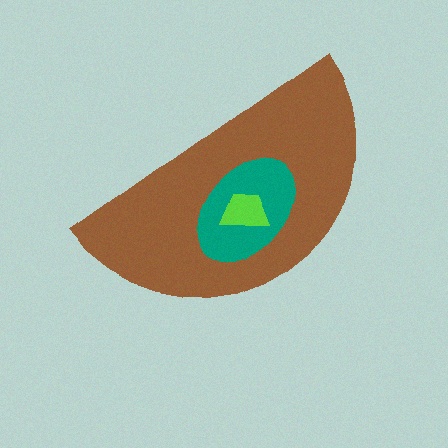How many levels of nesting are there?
3.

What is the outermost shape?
The brown semicircle.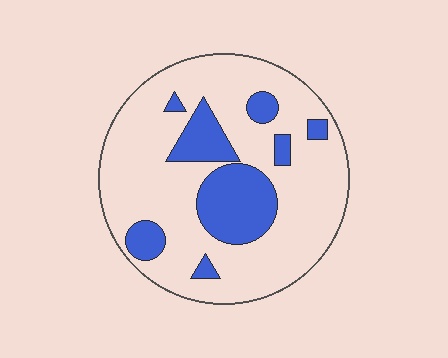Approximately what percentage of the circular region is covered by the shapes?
Approximately 25%.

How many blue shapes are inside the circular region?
8.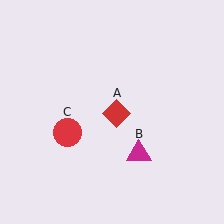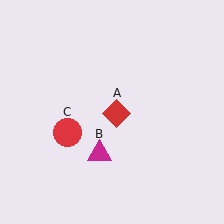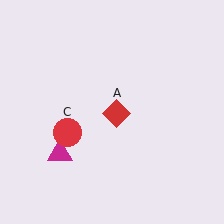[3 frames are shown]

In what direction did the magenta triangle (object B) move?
The magenta triangle (object B) moved left.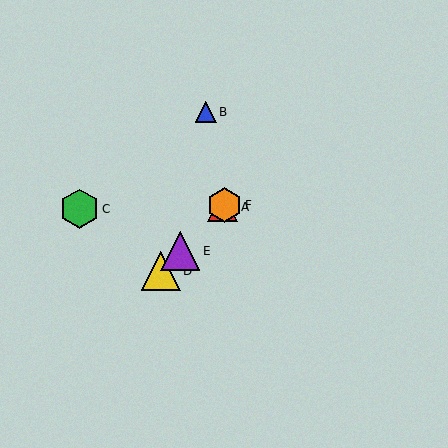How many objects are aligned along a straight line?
4 objects (A, D, E, F) are aligned along a straight line.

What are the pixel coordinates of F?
Object F is at (225, 205).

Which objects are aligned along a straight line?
Objects A, D, E, F are aligned along a straight line.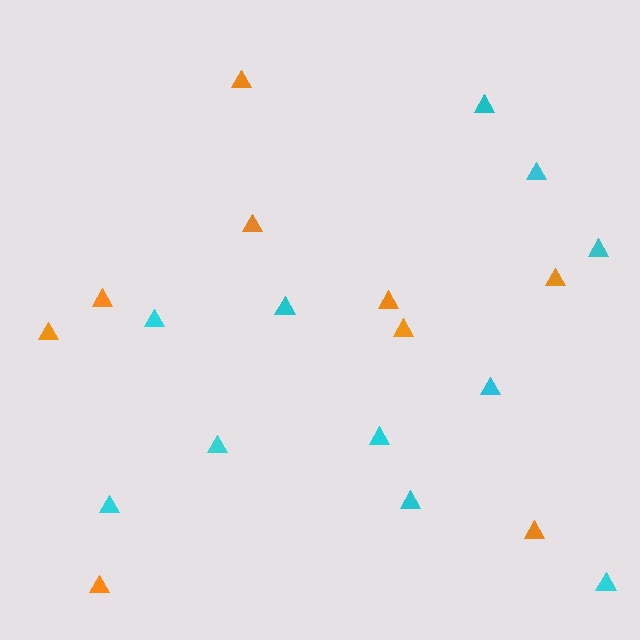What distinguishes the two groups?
There are 2 groups: one group of cyan triangles (11) and one group of orange triangles (9).